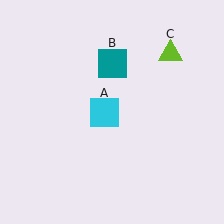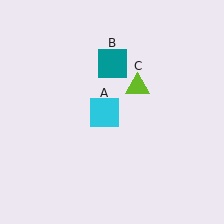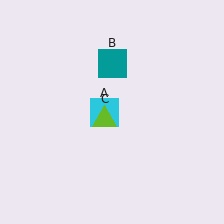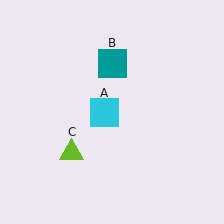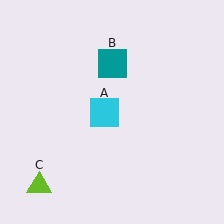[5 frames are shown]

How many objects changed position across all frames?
1 object changed position: lime triangle (object C).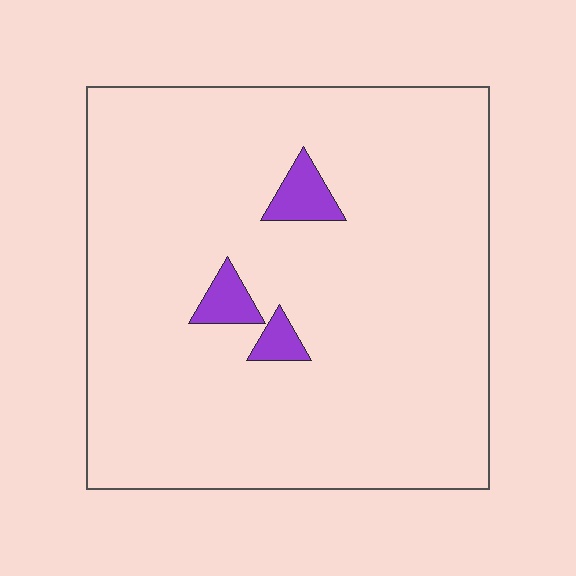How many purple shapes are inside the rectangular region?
3.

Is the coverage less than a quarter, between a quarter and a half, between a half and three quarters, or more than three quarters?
Less than a quarter.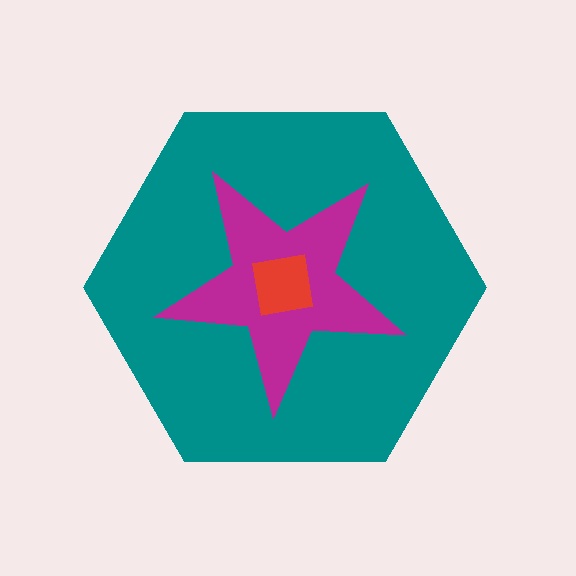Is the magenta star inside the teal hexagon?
Yes.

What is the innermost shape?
The red square.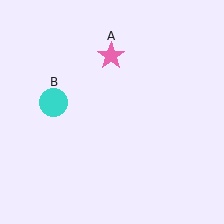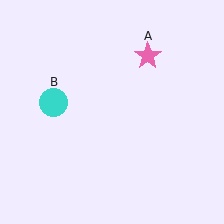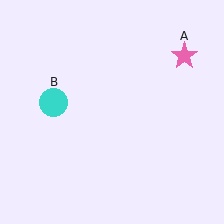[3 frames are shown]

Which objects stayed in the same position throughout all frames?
Cyan circle (object B) remained stationary.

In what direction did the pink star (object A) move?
The pink star (object A) moved right.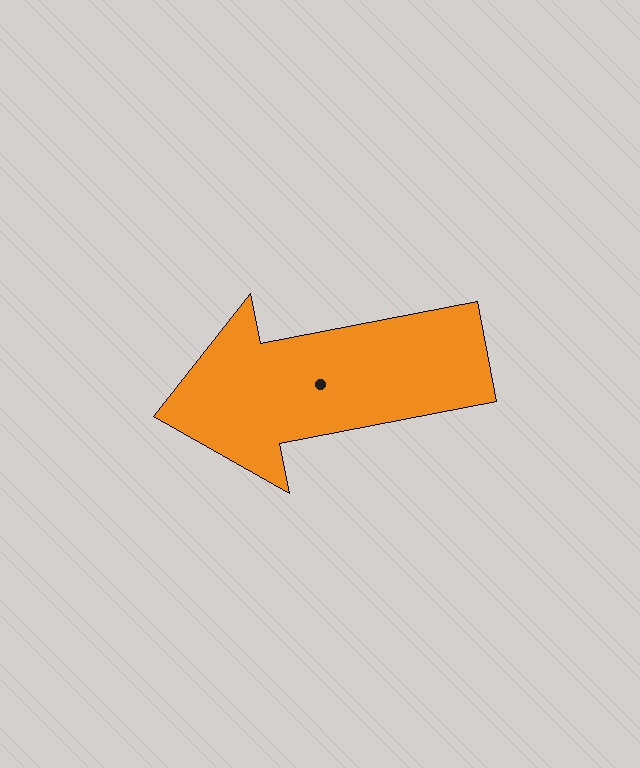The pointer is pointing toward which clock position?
Roughly 9 o'clock.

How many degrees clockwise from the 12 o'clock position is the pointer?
Approximately 259 degrees.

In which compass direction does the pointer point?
West.